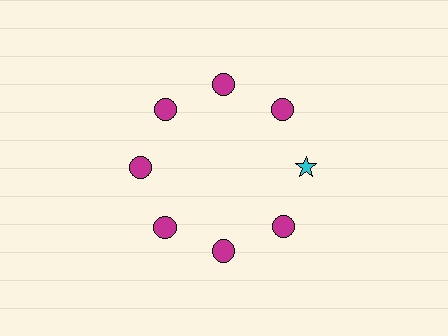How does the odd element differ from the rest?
It differs in both color (cyan instead of magenta) and shape (star instead of circle).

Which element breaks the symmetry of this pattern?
The cyan star at roughly the 3 o'clock position breaks the symmetry. All other shapes are magenta circles.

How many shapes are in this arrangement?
There are 8 shapes arranged in a ring pattern.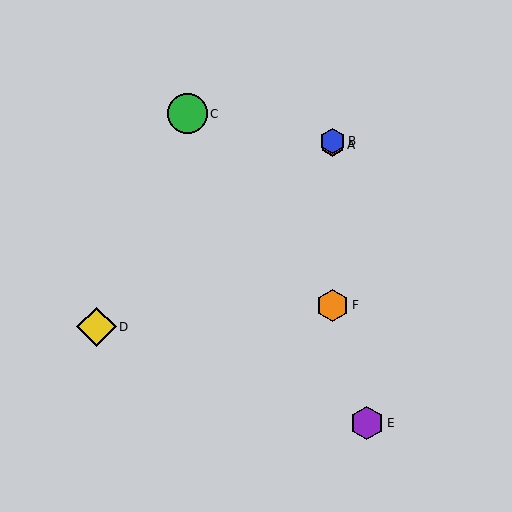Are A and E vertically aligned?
No, A is at x≈332 and E is at x≈367.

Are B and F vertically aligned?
Yes, both are at x≈332.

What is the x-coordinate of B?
Object B is at x≈332.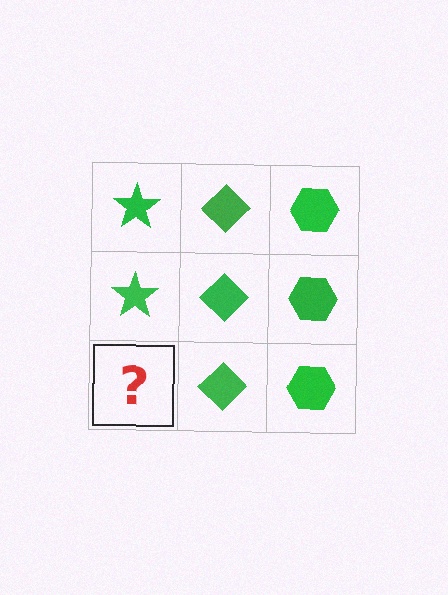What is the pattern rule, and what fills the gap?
The rule is that each column has a consistent shape. The gap should be filled with a green star.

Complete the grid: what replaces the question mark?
The question mark should be replaced with a green star.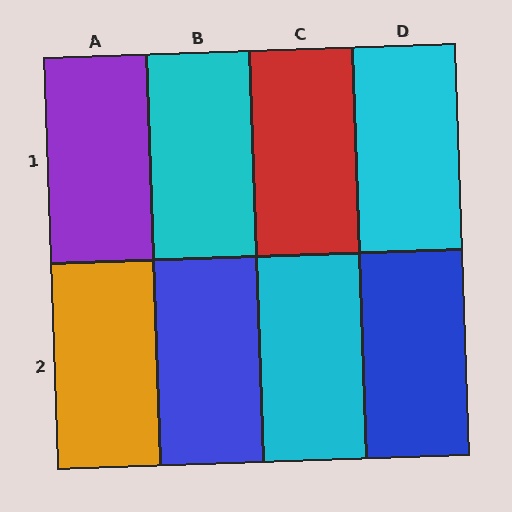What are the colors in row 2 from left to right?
Orange, blue, cyan, blue.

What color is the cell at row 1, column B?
Cyan.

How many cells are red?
1 cell is red.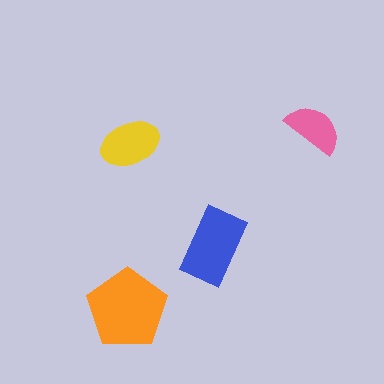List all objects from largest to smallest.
The orange pentagon, the blue rectangle, the yellow ellipse, the pink semicircle.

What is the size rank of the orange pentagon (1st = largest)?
1st.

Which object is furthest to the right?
The pink semicircle is rightmost.